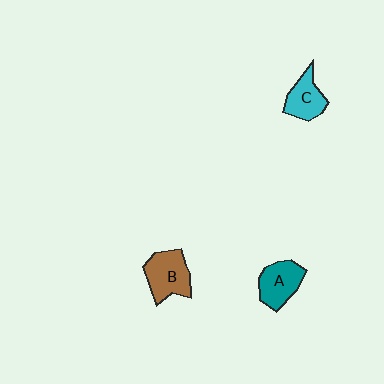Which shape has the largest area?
Shape B (brown).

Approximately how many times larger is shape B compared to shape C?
Approximately 1.3 times.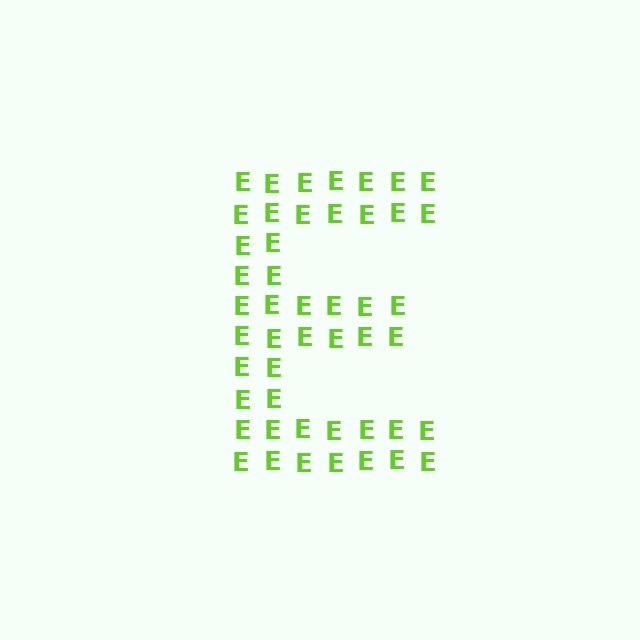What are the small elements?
The small elements are letter E's.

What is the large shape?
The large shape is the letter E.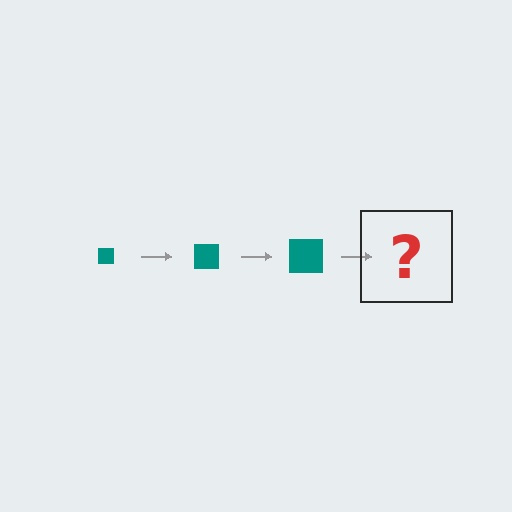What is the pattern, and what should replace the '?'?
The pattern is that the square gets progressively larger each step. The '?' should be a teal square, larger than the previous one.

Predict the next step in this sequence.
The next step is a teal square, larger than the previous one.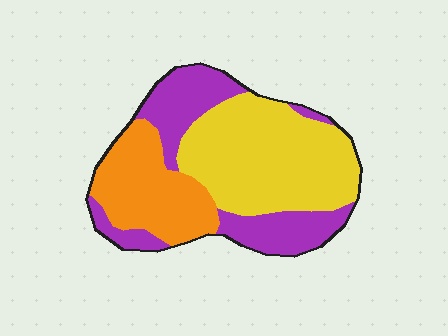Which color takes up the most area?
Yellow, at roughly 45%.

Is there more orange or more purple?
Purple.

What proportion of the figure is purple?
Purple takes up about one third (1/3) of the figure.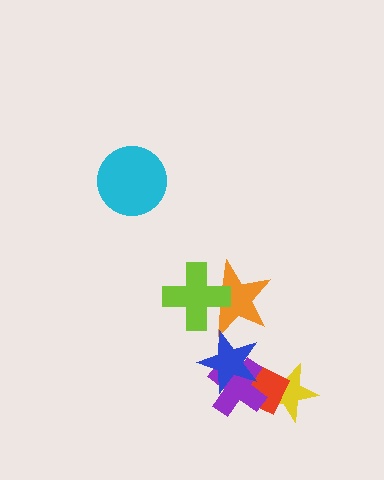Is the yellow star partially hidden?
Yes, it is partially covered by another shape.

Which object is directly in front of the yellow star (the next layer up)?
The red diamond is directly in front of the yellow star.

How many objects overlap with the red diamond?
3 objects overlap with the red diamond.